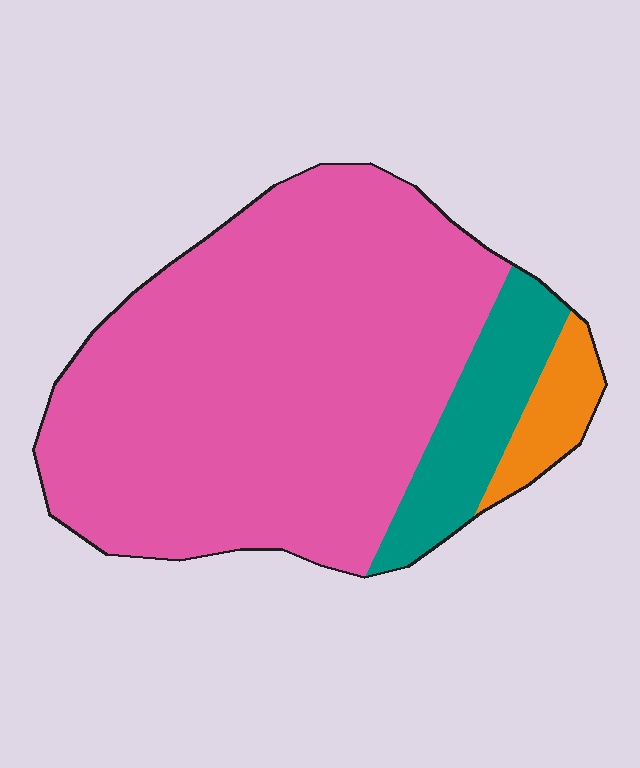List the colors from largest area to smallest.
From largest to smallest: pink, teal, orange.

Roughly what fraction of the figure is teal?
Teal takes up about one eighth (1/8) of the figure.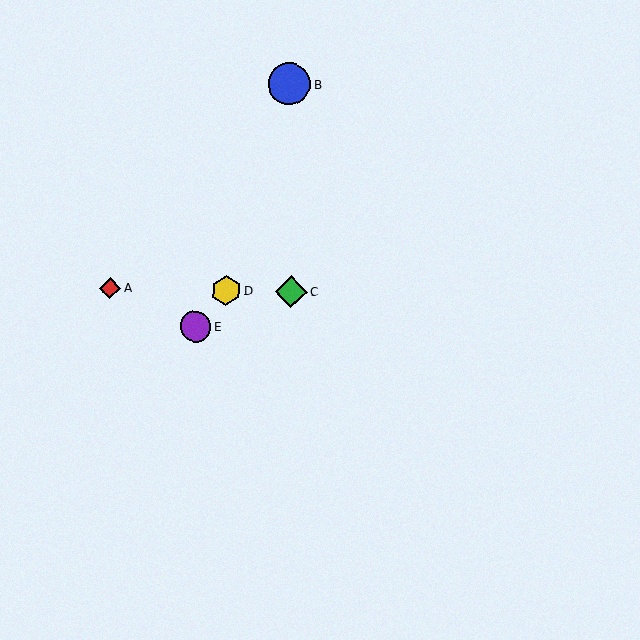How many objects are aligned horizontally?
3 objects (A, C, D) are aligned horizontally.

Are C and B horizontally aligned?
No, C is at y≈292 and B is at y≈84.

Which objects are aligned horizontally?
Objects A, C, D are aligned horizontally.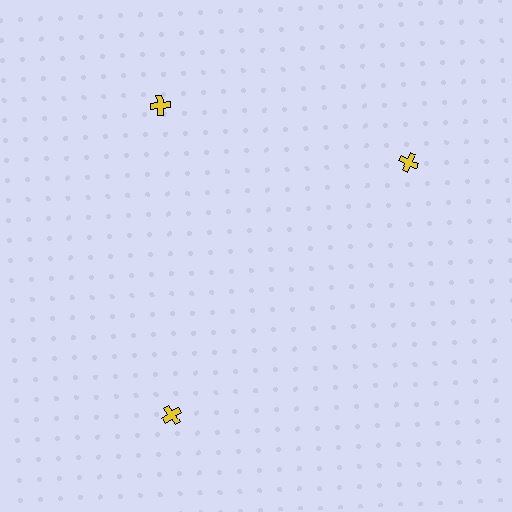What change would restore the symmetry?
The symmetry would be restored by rotating it back into even spacing with its neighbors so that all 3 crosses sit at equal angles and equal distance from the center.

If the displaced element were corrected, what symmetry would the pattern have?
It would have 3-fold rotational symmetry — the pattern would map onto itself every 120 degrees.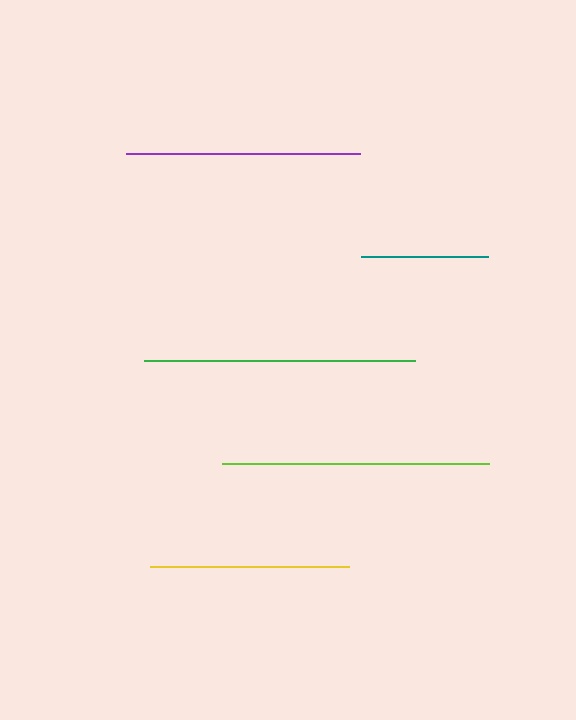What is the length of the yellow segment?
The yellow segment is approximately 199 pixels long.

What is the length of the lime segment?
The lime segment is approximately 267 pixels long.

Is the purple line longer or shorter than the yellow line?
The purple line is longer than the yellow line.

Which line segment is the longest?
The green line is the longest at approximately 271 pixels.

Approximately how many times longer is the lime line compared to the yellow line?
The lime line is approximately 1.3 times the length of the yellow line.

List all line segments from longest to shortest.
From longest to shortest: green, lime, purple, yellow, teal.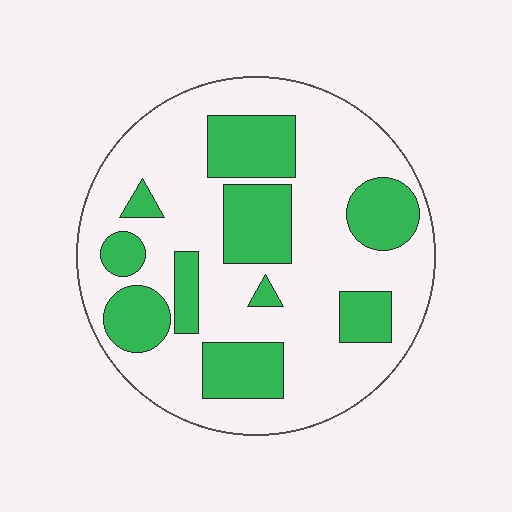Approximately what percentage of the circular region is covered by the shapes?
Approximately 30%.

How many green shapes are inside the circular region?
10.